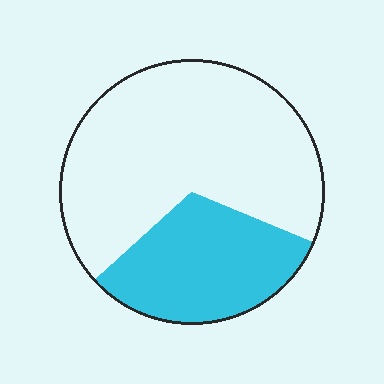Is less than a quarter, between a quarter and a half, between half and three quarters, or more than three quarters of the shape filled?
Between a quarter and a half.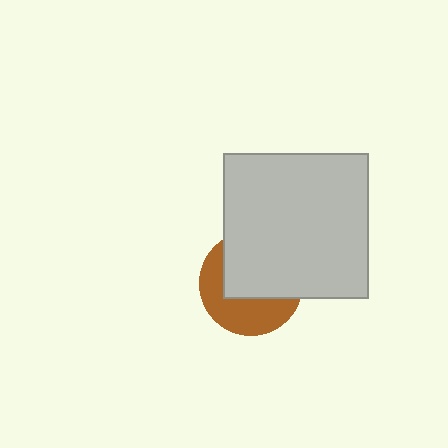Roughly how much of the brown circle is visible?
A small part of it is visible (roughly 44%).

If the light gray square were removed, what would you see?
You would see the complete brown circle.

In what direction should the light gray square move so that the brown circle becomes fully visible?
The light gray square should move toward the upper-right. That is the shortest direction to clear the overlap and leave the brown circle fully visible.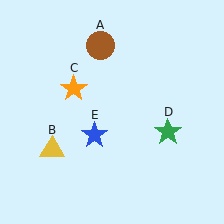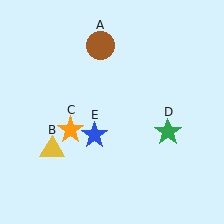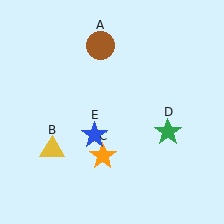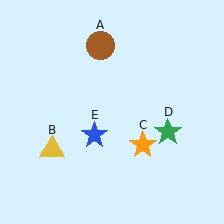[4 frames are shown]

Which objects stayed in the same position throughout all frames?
Brown circle (object A) and yellow triangle (object B) and green star (object D) and blue star (object E) remained stationary.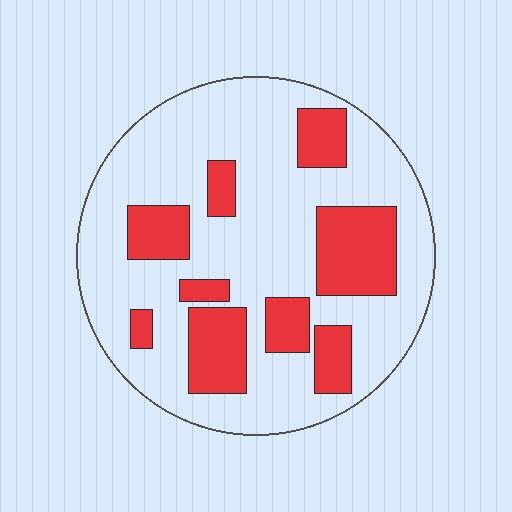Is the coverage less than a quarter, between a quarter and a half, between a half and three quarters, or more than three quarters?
Between a quarter and a half.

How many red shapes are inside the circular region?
9.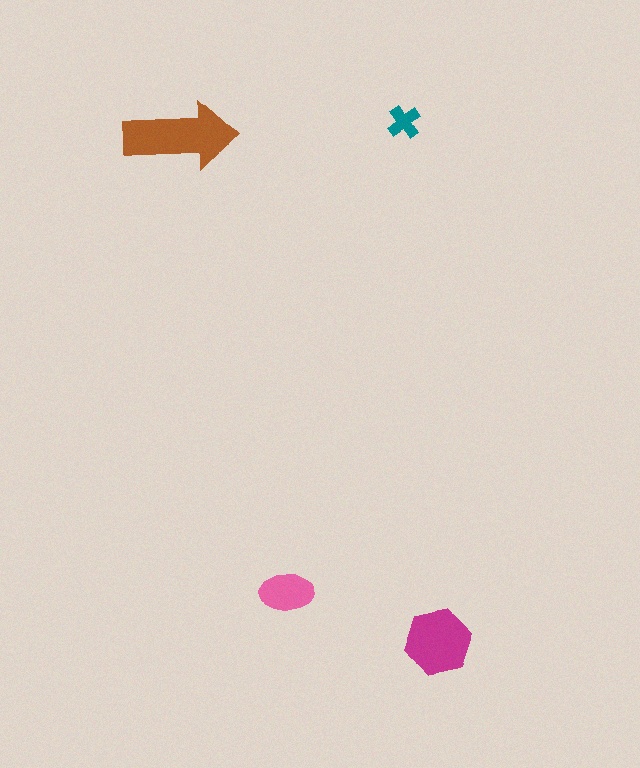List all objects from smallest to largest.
The teal cross, the pink ellipse, the magenta hexagon, the brown arrow.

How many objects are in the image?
There are 4 objects in the image.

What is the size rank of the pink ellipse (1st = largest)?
3rd.